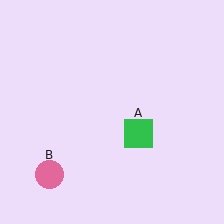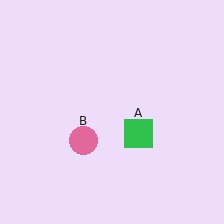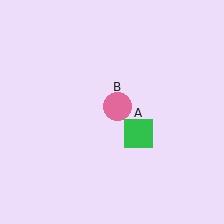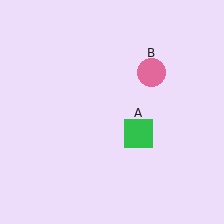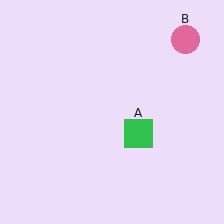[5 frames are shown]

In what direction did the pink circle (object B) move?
The pink circle (object B) moved up and to the right.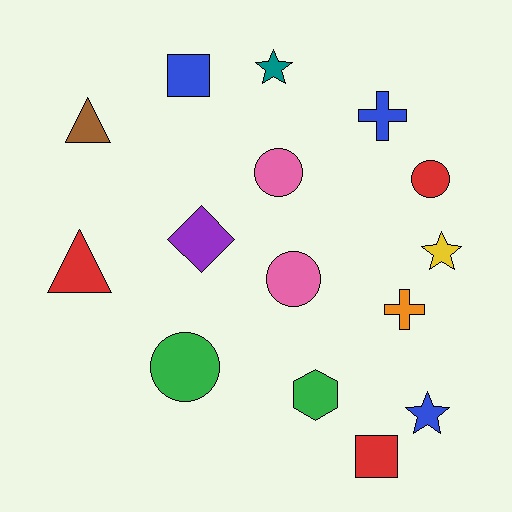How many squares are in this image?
There are 2 squares.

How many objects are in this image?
There are 15 objects.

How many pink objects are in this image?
There are 2 pink objects.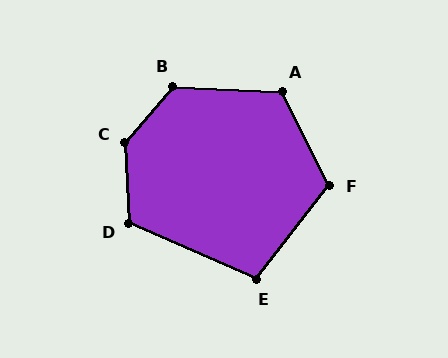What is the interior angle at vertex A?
Approximately 119 degrees (obtuse).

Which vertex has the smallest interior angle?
E, at approximately 104 degrees.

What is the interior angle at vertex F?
Approximately 116 degrees (obtuse).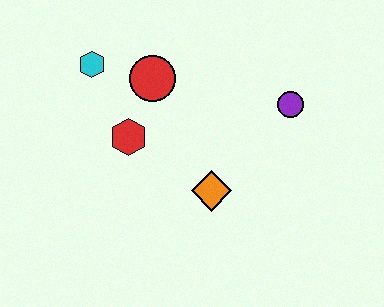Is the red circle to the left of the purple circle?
Yes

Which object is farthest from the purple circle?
The cyan hexagon is farthest from the purple circle.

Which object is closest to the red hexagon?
The red circle is closest to the red hexagon.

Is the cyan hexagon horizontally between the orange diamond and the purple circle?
No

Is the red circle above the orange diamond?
Yes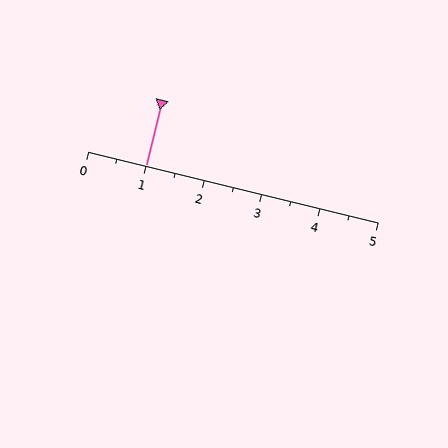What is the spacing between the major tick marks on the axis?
The major ticks are spaced 1 apart.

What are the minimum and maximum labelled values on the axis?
The axis runs from 0 to 5.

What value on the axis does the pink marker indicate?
The marker indicates approximately 1.